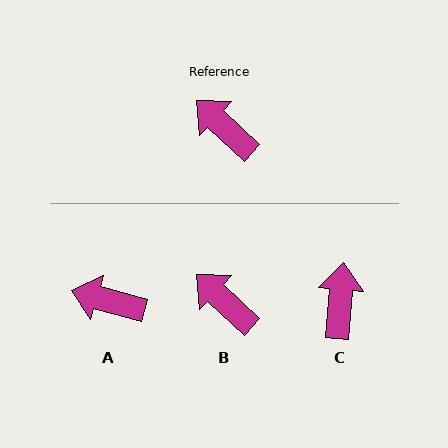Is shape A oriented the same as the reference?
No, it is off by about 27 degrees.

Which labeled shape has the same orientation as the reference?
B.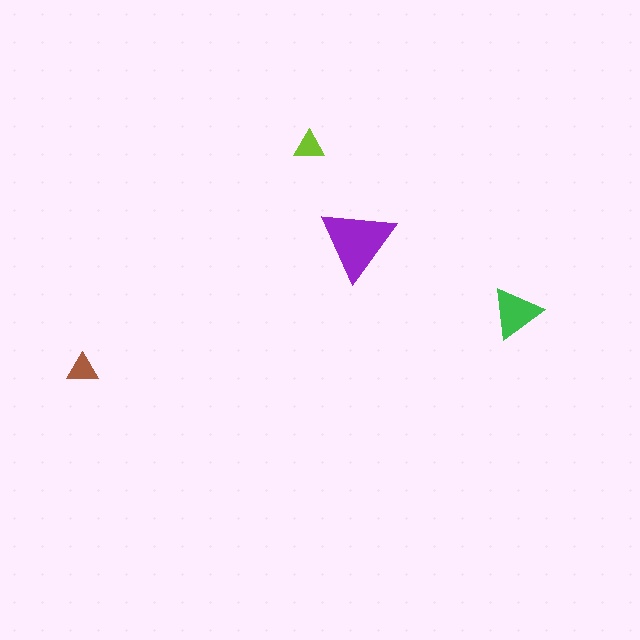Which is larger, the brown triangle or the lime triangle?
The brown one.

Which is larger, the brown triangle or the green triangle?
The green one.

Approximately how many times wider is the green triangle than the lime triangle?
About 1.5 times wider.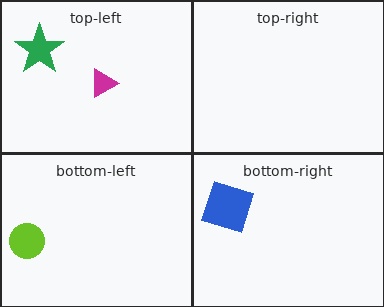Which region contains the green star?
The top-left region.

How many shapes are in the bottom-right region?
1.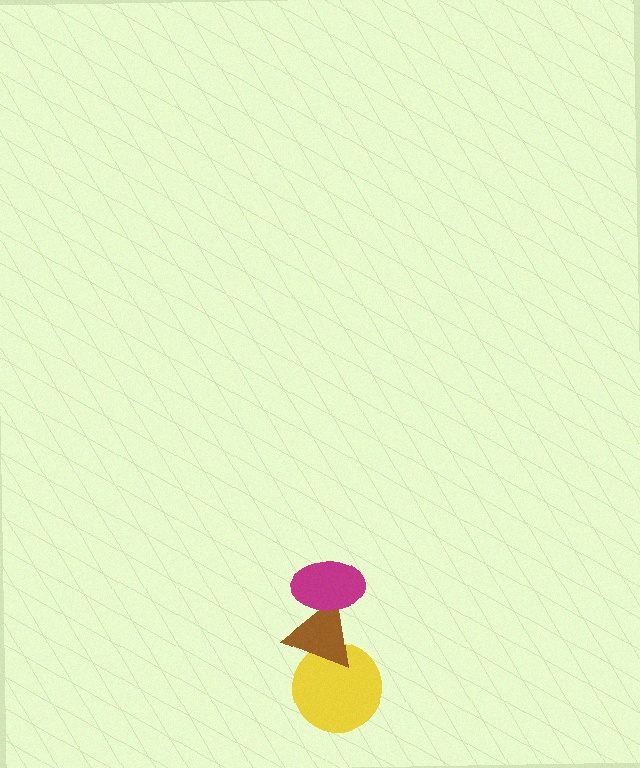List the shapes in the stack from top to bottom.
From top to bottom: the magenta ellipse, the brown triangle, the yellow circle.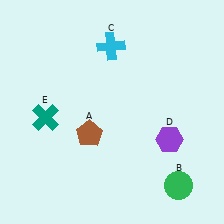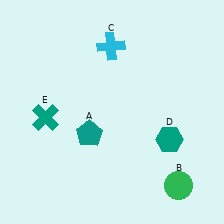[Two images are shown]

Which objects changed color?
A changed from brown to teal. D changed from purple to teal.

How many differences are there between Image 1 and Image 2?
There are 2 differences between the two images.